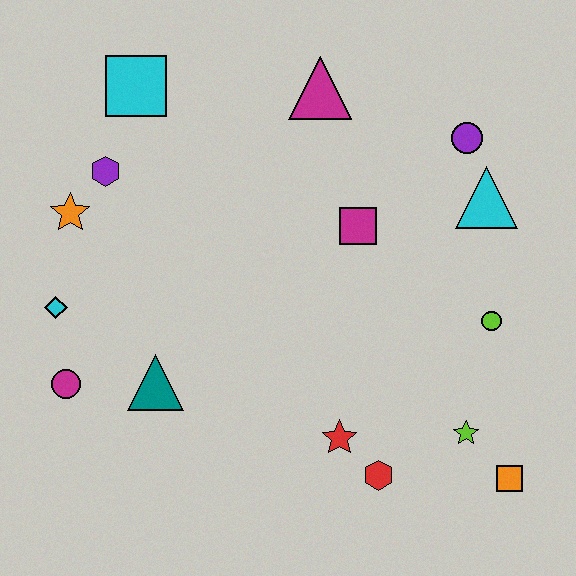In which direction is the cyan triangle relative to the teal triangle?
The cyan triangle is to the right of the teal triangle.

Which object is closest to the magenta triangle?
The magenta square is closest to the magenta triangle.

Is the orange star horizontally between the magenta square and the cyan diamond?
Yes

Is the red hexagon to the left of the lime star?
Yes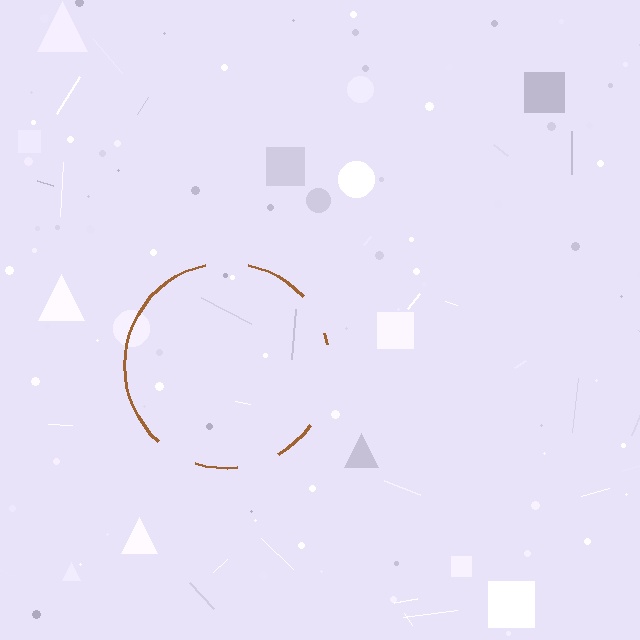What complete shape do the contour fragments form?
The contour fragments form a circle.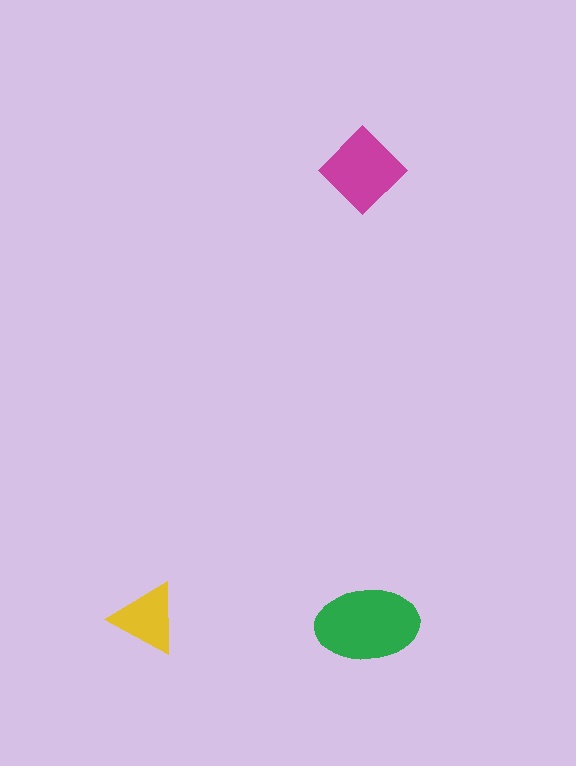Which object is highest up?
The magenta diamond is topmost.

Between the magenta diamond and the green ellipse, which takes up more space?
The green ellipse.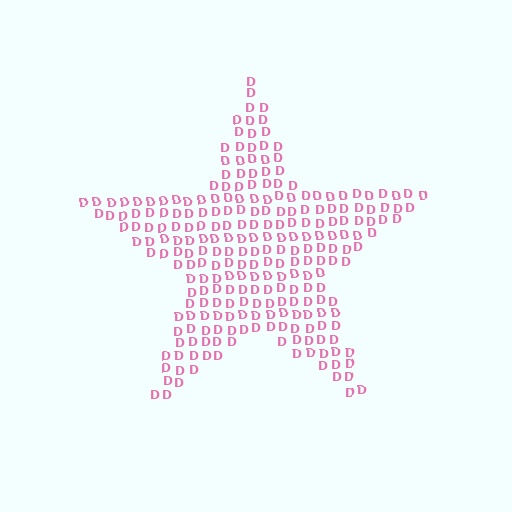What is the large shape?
The large shape is a star.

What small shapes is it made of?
It is made of small letter D's.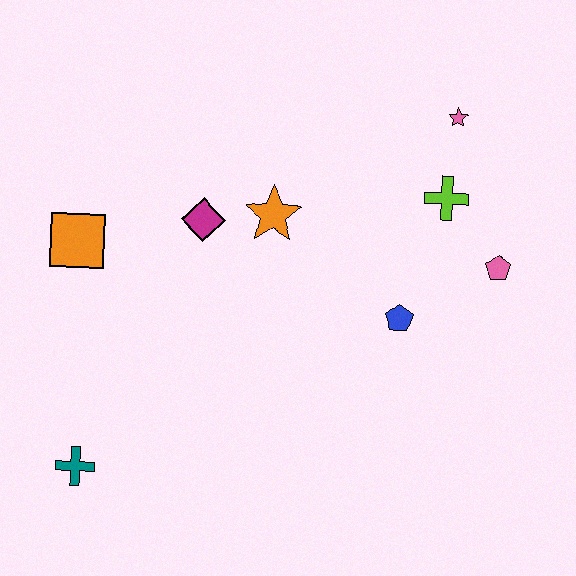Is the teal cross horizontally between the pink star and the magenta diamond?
No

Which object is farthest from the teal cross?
The pink star is farthest from the teal cross.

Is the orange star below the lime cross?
Yes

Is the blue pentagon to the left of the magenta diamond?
No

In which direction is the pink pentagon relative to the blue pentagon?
The pink pentagon is to the right of the blue pentagon.